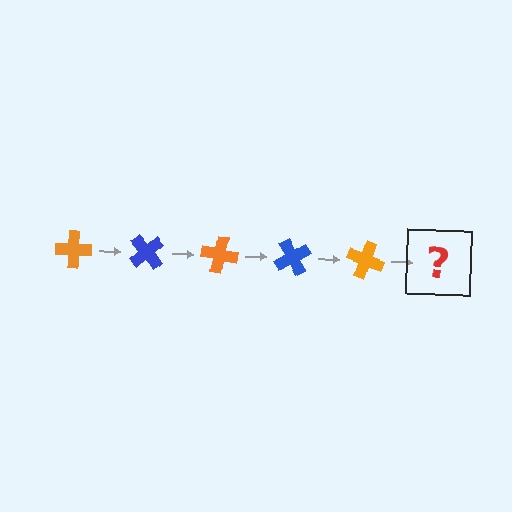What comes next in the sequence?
The next element should be a blue cross, rotated 250 degrees from the start.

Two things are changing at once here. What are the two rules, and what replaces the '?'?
The two rules are that it rotates 50 degrees each step and the color cycles through orange and blue. The '?' should be a blue cross, rotated 250 degrees from the start.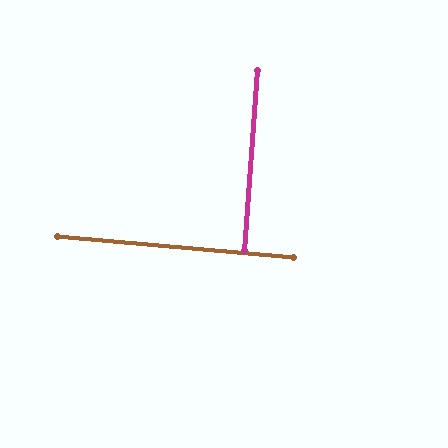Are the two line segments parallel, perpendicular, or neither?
Perpendicular — they meet at approximately 89°.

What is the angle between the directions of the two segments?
Approximately 89 degrees.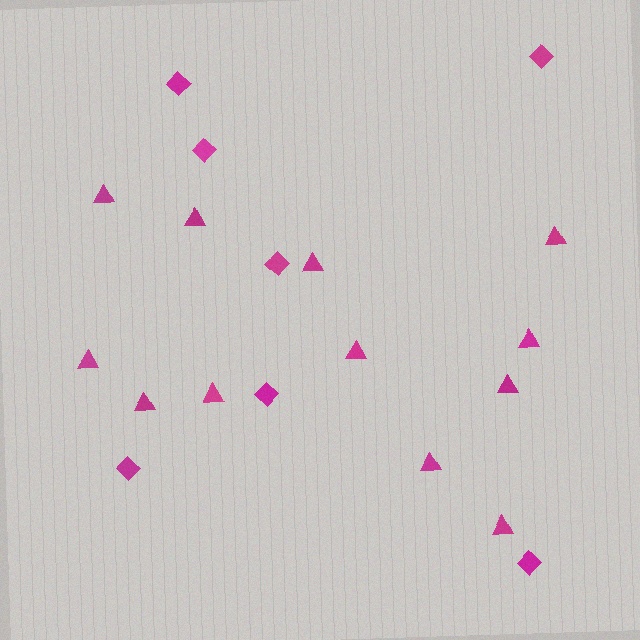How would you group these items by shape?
There are 2 groups: one group of diamonds (7) and one group of triangles (12).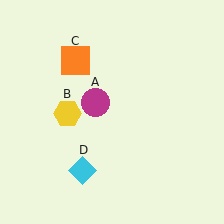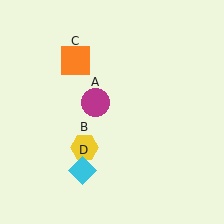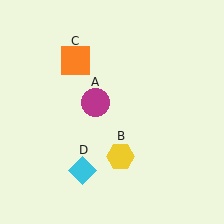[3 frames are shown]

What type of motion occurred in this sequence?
The yellow hexagon (object B) rotated counterclockwise around the center of the scene.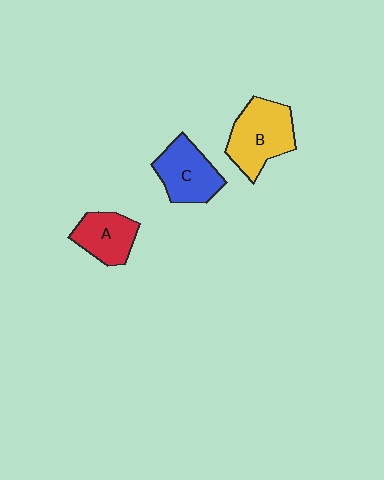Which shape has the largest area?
Shape B (yellow).